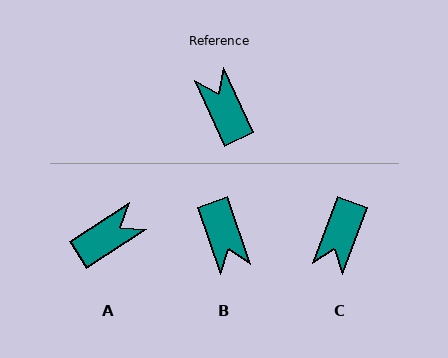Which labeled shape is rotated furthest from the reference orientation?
B, about 175 degrees away.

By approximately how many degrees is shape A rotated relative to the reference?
Approximately 81 degrees clockwise.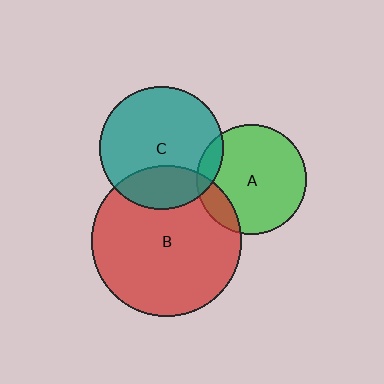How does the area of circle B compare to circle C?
Approximately 1.5 times.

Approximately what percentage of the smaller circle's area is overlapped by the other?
Approximately 15%.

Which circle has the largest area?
Circle B (red).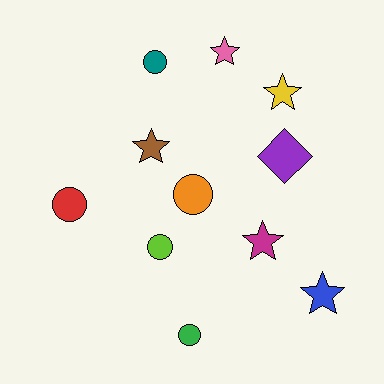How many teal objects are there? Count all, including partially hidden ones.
There is 1 teal object.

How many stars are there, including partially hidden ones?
There are 5 stars.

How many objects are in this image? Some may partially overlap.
There are 11 objects.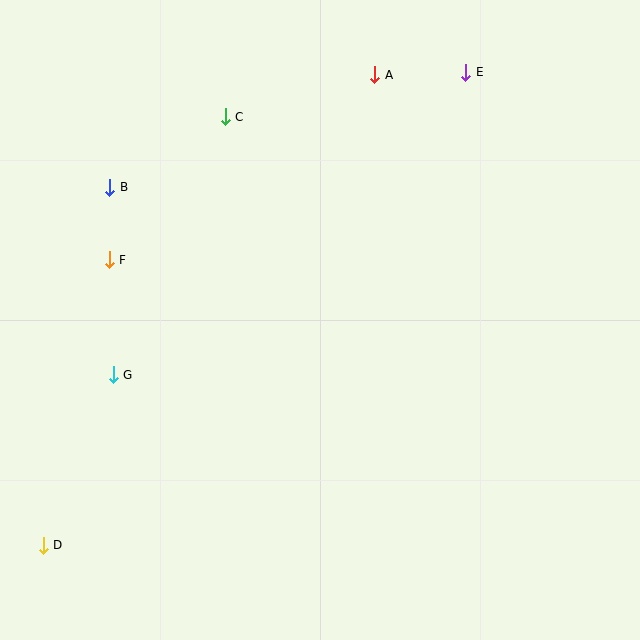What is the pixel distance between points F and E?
The distance between F and E is 402 pixels.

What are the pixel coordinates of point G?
Point G is at (113, 375).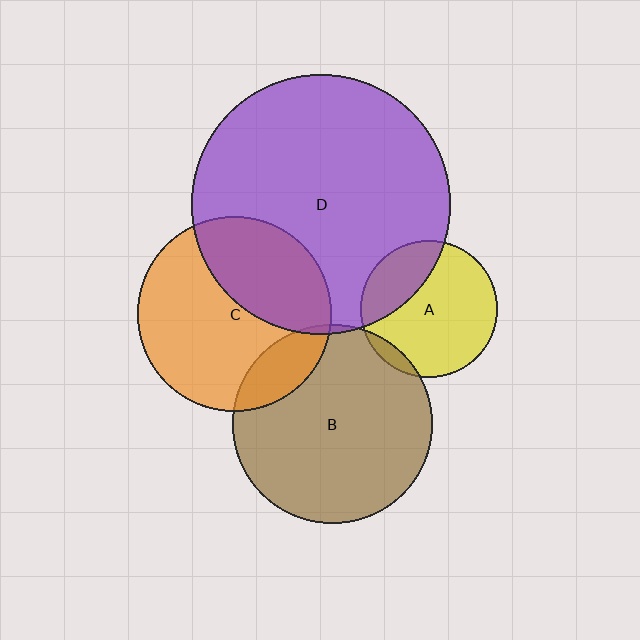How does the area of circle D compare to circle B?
Approximately 1.7 times.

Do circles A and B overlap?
Yes.